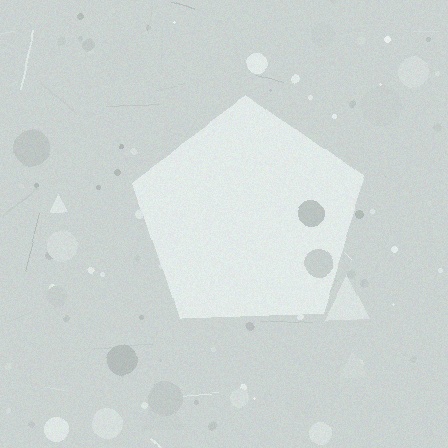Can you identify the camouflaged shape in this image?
The camouflaged shape is a pentagon.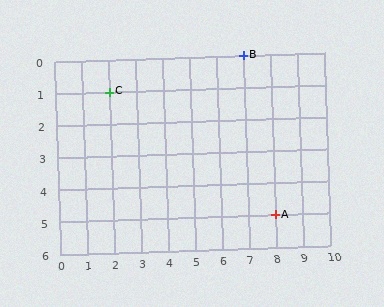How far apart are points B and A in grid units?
Points B and A are 1 column and 5 rows apart (about 5.1 grid units diagonally).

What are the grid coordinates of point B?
Point B is at grid coordinates (7, 0).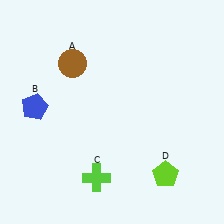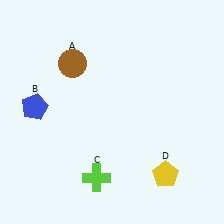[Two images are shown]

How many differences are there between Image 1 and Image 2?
There is 1 difference between the two images.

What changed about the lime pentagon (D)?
In Image 1, D is lime. In Image 2, it changed to yellow.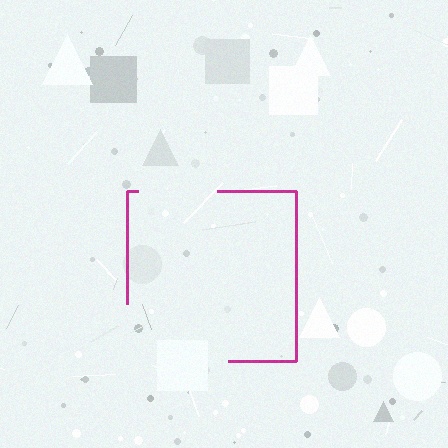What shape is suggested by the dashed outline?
The dashed outline suggests a square.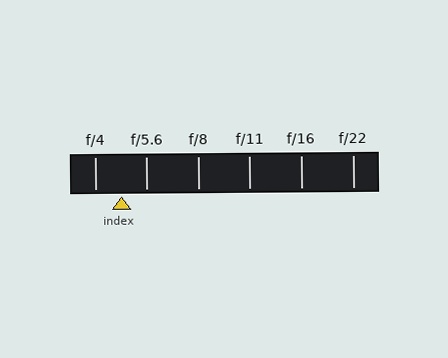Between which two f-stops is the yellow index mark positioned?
The index mark is between f/4 and f/5.6.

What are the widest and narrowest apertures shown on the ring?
The widest aperture shown is f/4 and the narrowest is f/22.